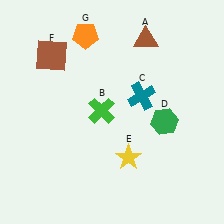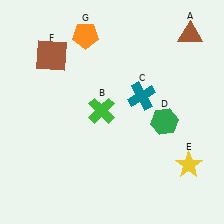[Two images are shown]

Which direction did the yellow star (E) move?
The yellow star (E) moved right.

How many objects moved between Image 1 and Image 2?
2 objects moved between the two images.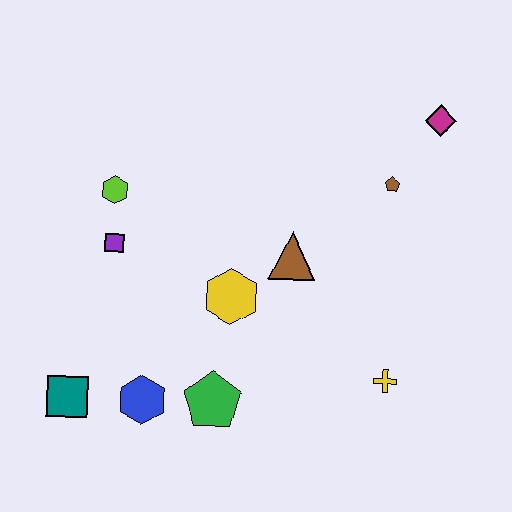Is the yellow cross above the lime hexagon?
No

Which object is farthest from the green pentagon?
The magenta diamond is farthest from the green pentagon.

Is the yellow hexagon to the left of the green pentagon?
No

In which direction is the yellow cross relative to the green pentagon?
The yellow cross is to the right of the green pentagon.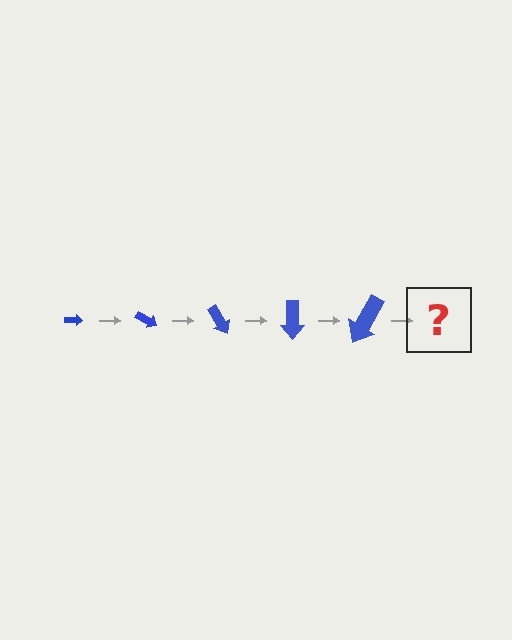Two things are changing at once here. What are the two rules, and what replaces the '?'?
The two rules are that the arrow grows larger each step and it rotates 30 degrees each step. The '?' should be an arrow, larger than the previous one and rotated 150 degrees from the start.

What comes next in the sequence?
The next element should be an arrow, larger than the previous one and rotated 150 degrees from the start.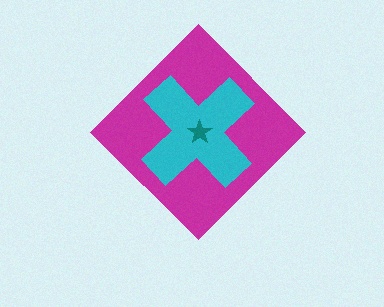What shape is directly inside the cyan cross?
The teal star.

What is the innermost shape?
The teal star.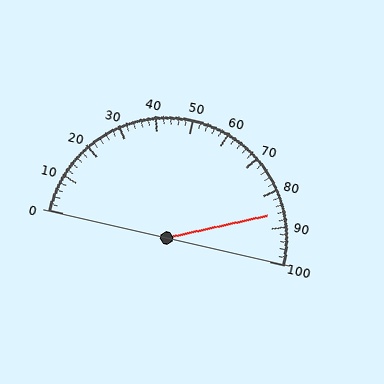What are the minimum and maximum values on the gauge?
The gauge ranges from 0 to 100.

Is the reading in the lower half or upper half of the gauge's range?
The reading is in the upper half of the range (0 to 100).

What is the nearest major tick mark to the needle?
The nearest major tick mark is 90.